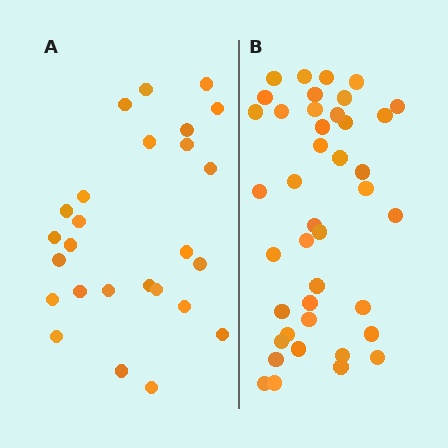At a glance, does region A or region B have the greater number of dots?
Region B (the right region) has more dots.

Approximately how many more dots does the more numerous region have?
Region B has approximately 15 more dots than region A.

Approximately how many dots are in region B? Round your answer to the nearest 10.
About 40 dots. (The exact count is 41, which rounds to 40.)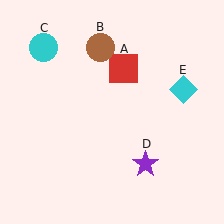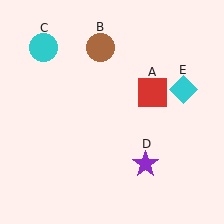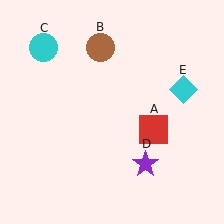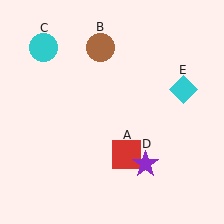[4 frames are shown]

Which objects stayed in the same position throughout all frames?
Brown circle (object B) and cyan circle (object C) and purple star (object D) and cyan diamond (object E) remained stationary.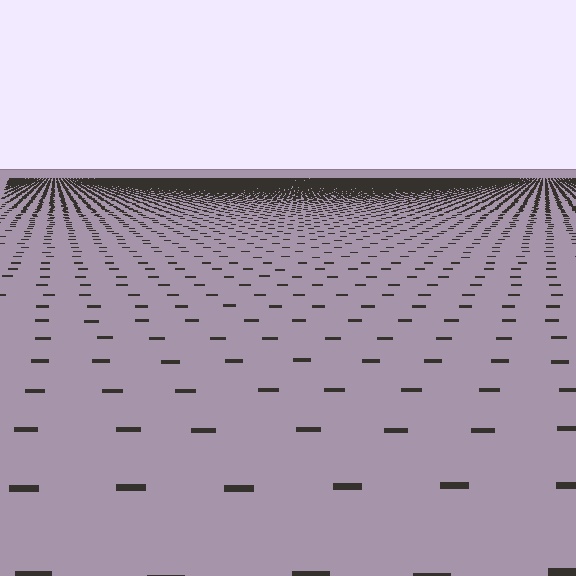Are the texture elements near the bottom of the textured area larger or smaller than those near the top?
Larger. Near the bottom, elements are closer to the viewer and appear at a bigger on-screen size.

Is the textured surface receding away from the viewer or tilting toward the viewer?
The surface is receding away from the viewer. Texture elements get smaller and denser toward the top.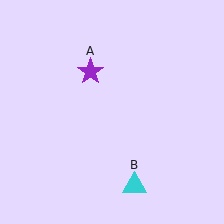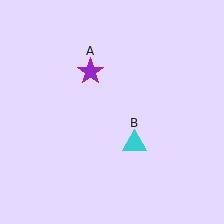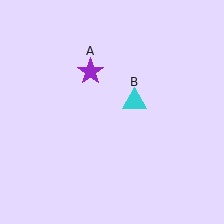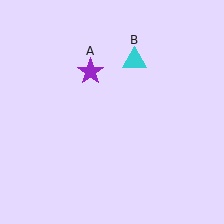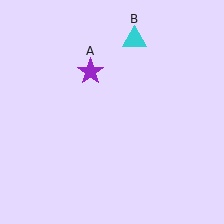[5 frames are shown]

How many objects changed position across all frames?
1 object changed position: cyan triangle (object B).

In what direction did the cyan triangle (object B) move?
The cyan triangle (object B) moved up.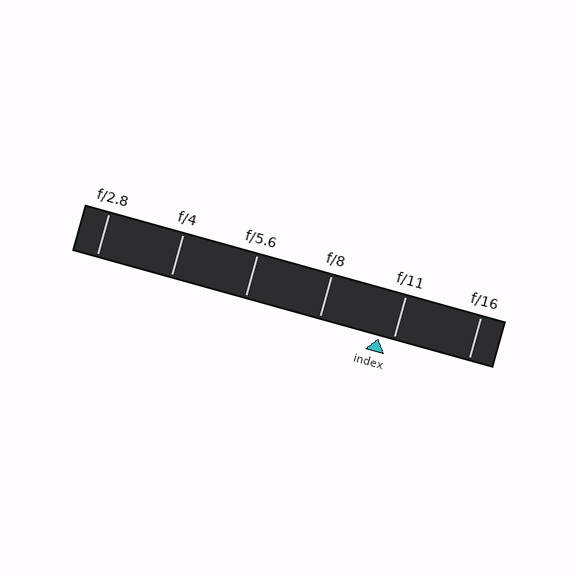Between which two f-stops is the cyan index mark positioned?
The index mark is between f/8 and f/11.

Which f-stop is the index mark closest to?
The index mark is closest to f/11.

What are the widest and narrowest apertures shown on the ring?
The widest aperture shown is f/2.8 and the narrowest is f/16.